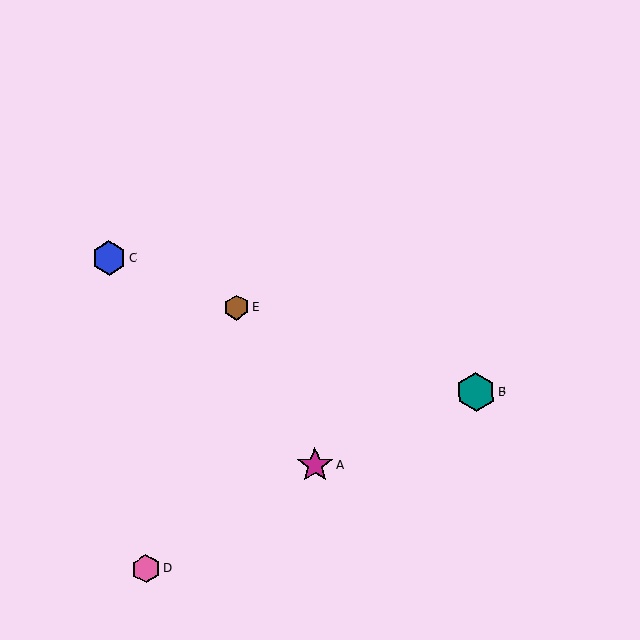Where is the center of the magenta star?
The center of the magenta star is at (315, 465).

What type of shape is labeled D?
Shape D is a pink hexagon.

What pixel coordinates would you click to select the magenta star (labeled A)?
Click at (315, 465) to select the magenta star A.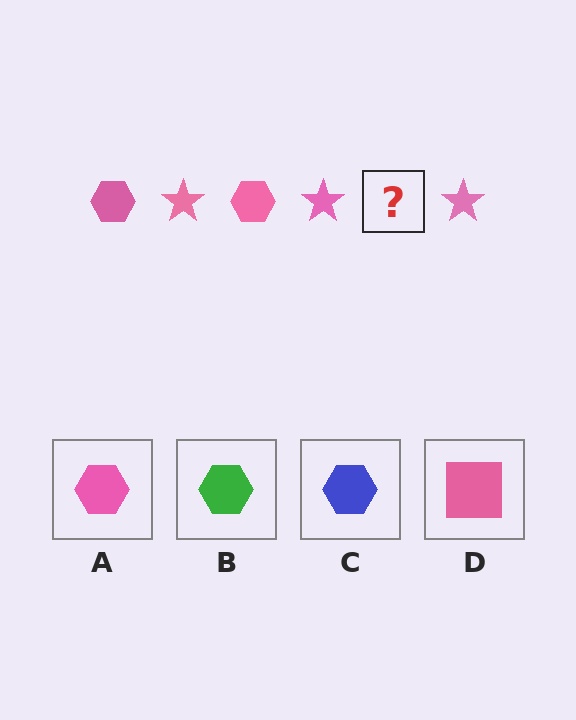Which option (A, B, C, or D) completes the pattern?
A.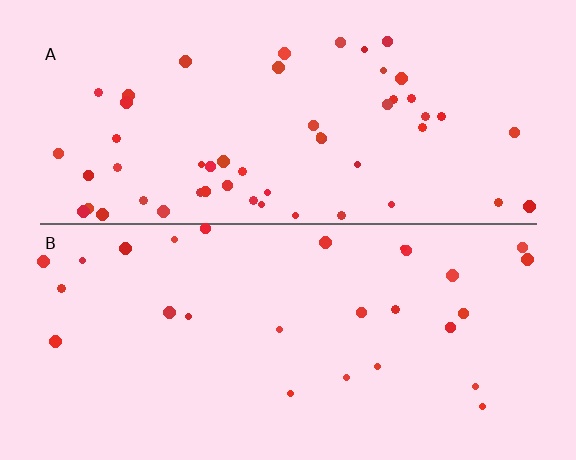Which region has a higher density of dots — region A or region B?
A (the top).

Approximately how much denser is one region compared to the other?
Approximately 2.0× — region A over region B.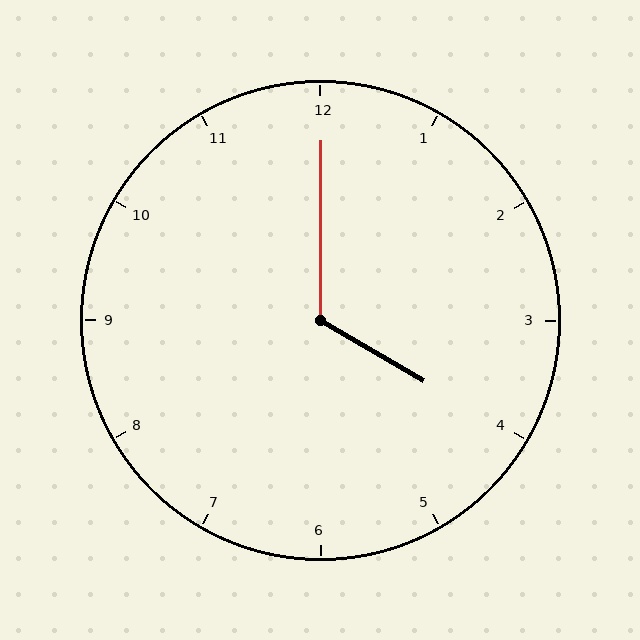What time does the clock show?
4:00.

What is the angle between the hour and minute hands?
Approximately 120 degrees.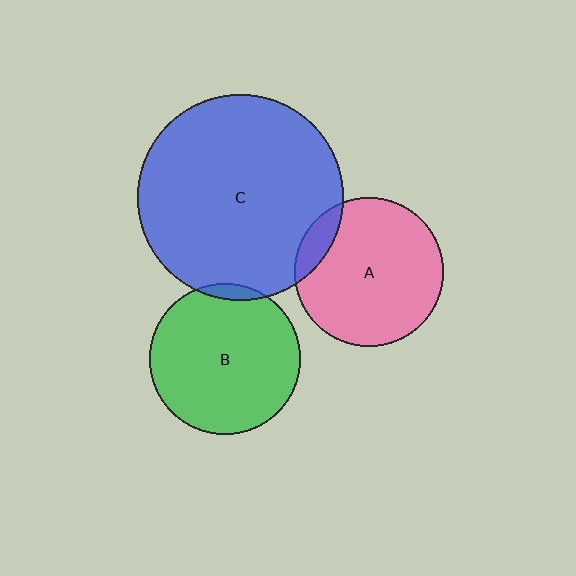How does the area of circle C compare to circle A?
Approximately 1.9 times.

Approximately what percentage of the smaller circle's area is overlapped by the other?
Approximately 5%.